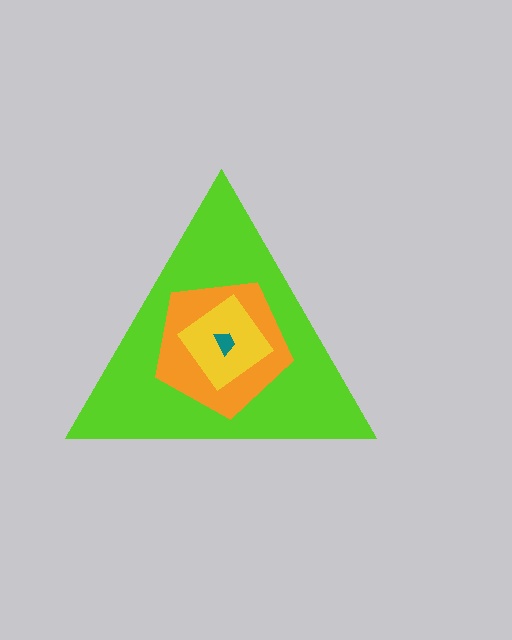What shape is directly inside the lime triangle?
The orange pentagon.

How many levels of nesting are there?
4.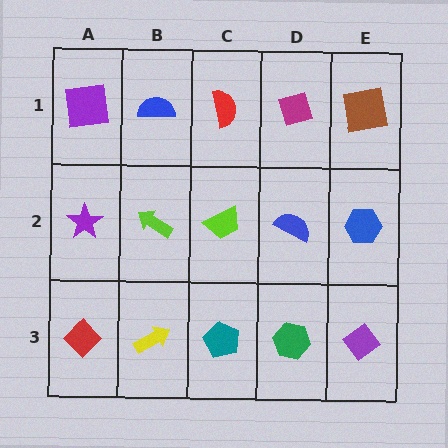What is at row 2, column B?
A lime arrow.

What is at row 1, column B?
A blue semicircle.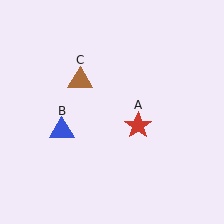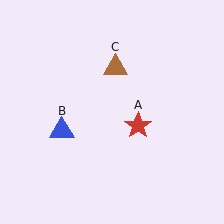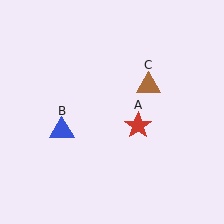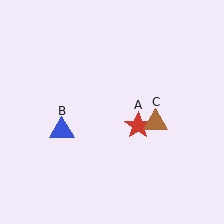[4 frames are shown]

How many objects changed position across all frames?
1 object changed position: brown triangle (object C).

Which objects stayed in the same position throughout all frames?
Red star (object A) and blue triangle (object B) remained stationary.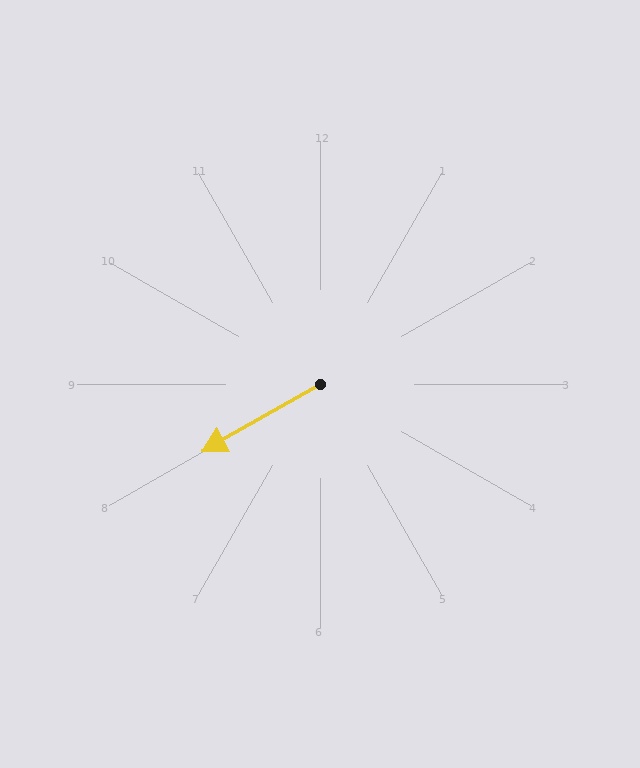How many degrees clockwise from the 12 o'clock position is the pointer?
Approximately 240 degrees.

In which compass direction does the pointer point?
Southwest.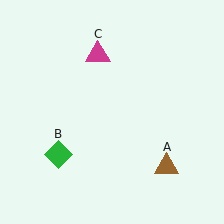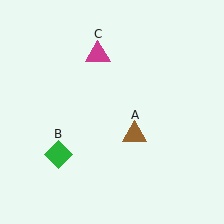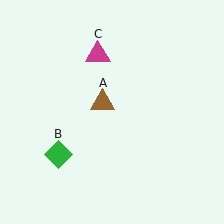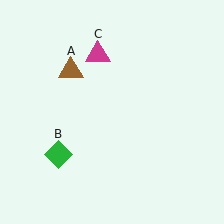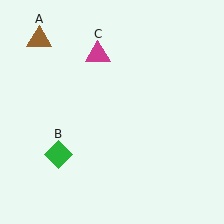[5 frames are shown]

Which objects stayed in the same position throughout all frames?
Green diamond (object B) and magenta triangle (object C) remained stationary.